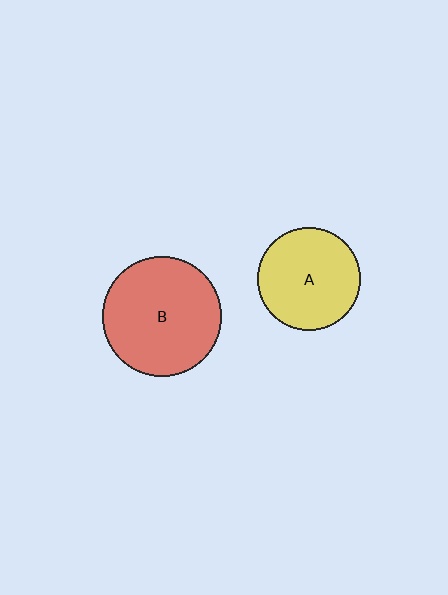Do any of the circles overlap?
No, none of the circles overlap.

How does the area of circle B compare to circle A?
Approximately 1.3 times.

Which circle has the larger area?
Circle B (red).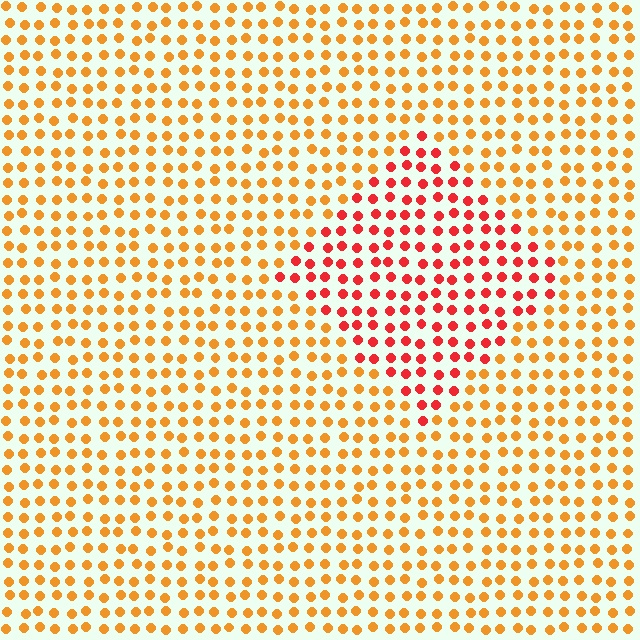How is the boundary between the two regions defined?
The boundary is defined purely by a slight shift in hue (about 36 degrees). Spacing, size, and orientation are identical on both sides.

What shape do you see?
I see a diamond.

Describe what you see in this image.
The image is filled with small orange elements in a uniform arrangement. A diamond-shaped region is visible where the elements are tinted to a slightly different hue, forming a subtle color boundary.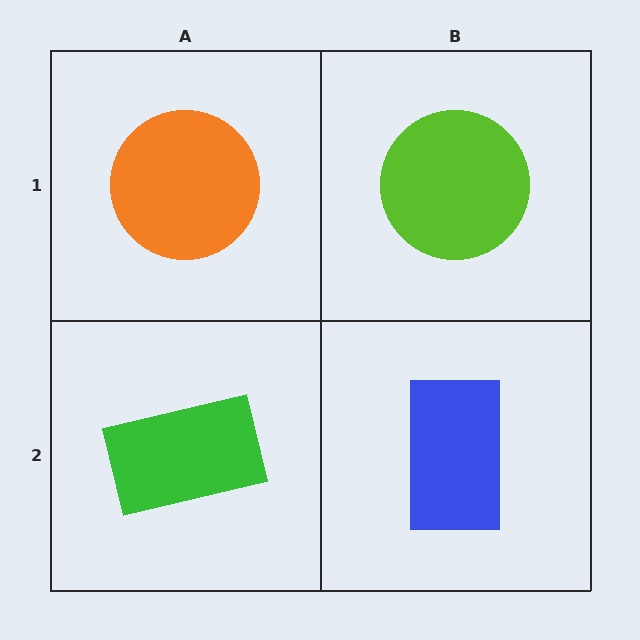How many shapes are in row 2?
2 shapes.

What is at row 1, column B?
A lime circle.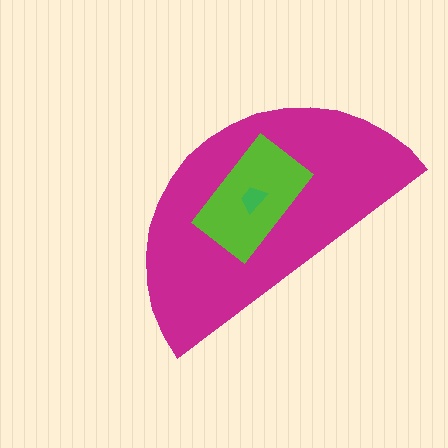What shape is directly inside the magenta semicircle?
The lime rectangle.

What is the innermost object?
The green trapezoid.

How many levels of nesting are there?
3.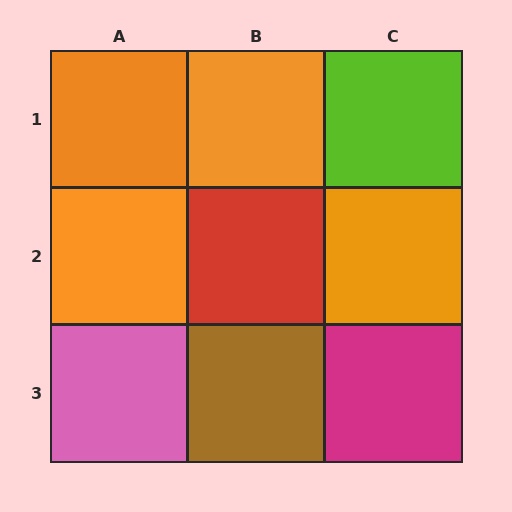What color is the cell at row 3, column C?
Magenta.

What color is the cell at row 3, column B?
Brown.